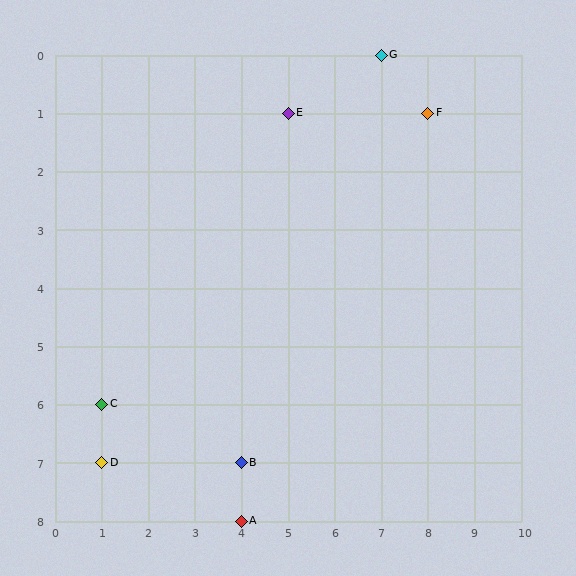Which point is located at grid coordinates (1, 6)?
Point C is at (1, 6).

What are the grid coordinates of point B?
Point B is at grid coordinates (4, 7).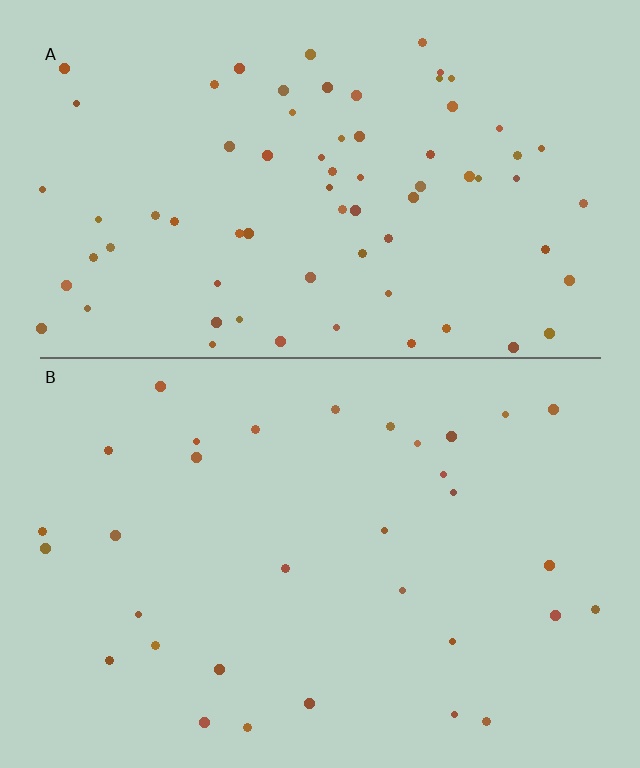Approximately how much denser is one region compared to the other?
Approximately 2.2× — region A over region B.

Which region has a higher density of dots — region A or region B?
A (the top).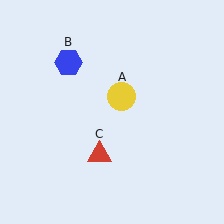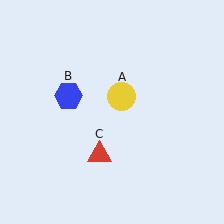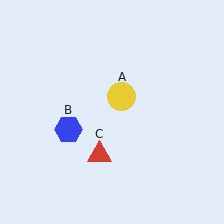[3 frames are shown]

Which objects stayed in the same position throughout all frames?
Yellow circle (object A) and red triangle (object C) remained stationary.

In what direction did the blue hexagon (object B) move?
The blue hexagon (object B) moved down.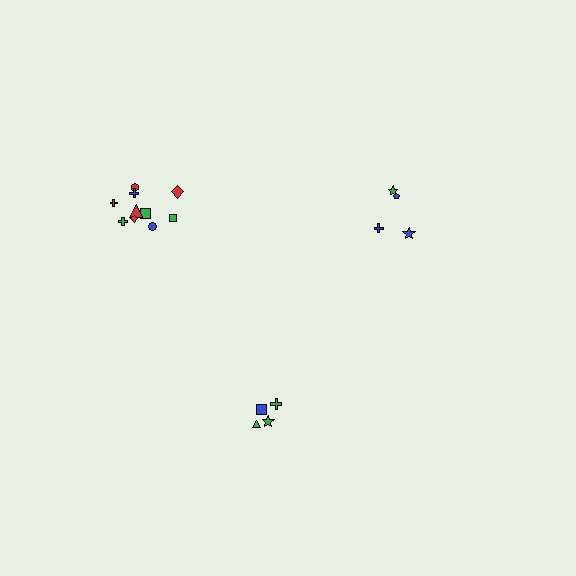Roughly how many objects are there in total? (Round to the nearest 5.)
Roughly 20 objects in total.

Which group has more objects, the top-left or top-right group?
The top-left group.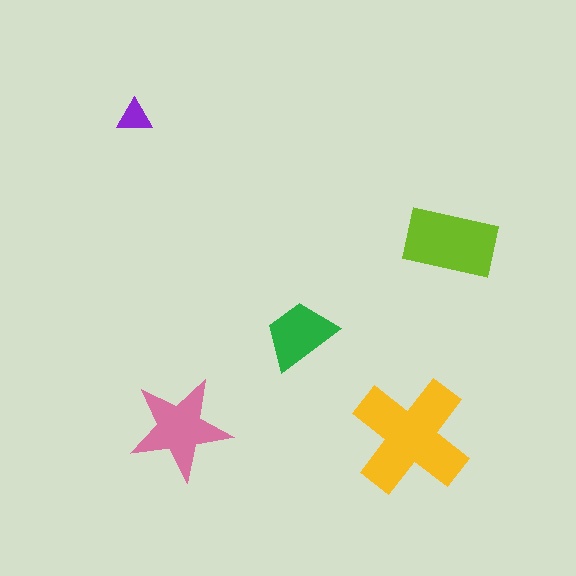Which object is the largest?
The yellow cross.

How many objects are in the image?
There are 5 objects in the image.